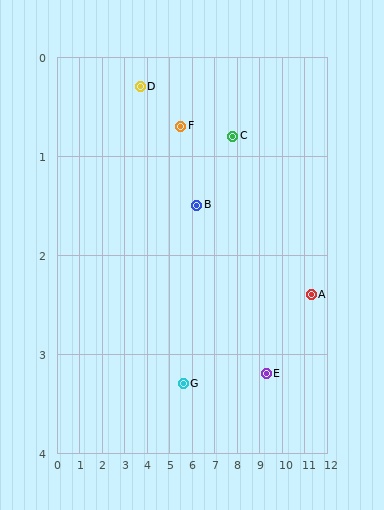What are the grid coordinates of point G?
Point G is at approximately (5.6, 3.3).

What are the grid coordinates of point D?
Point D is at approximately (3.7, 0.3).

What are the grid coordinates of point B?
Point B is at approximately (6.2, 1.5).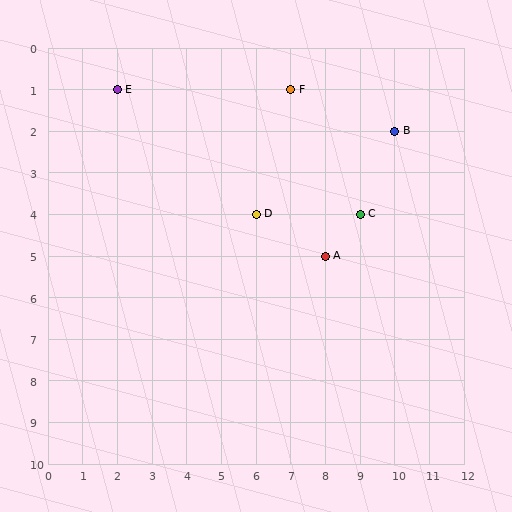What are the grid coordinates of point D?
Point D is at grid coordinates (6, 4).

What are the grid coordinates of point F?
Point F is at grid coordinates (7, 1).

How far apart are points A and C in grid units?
Points A and C are 1 column and 1 row apart (about 1.4 grid units diagonally).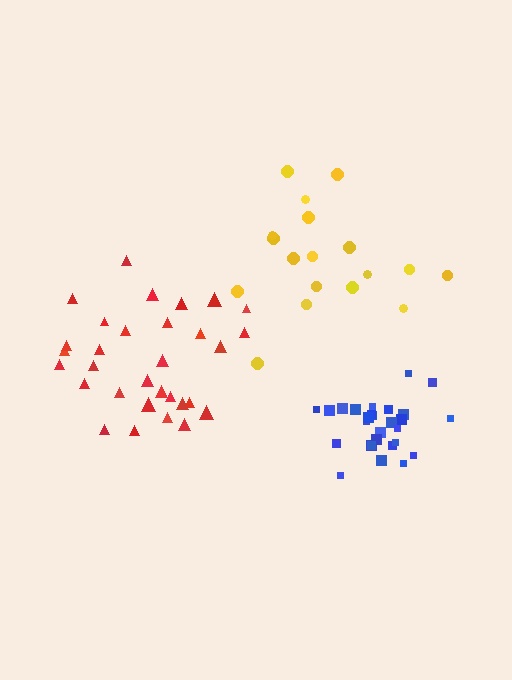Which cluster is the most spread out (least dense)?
Yellow.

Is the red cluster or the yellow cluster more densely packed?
Red.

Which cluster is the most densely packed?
Blue.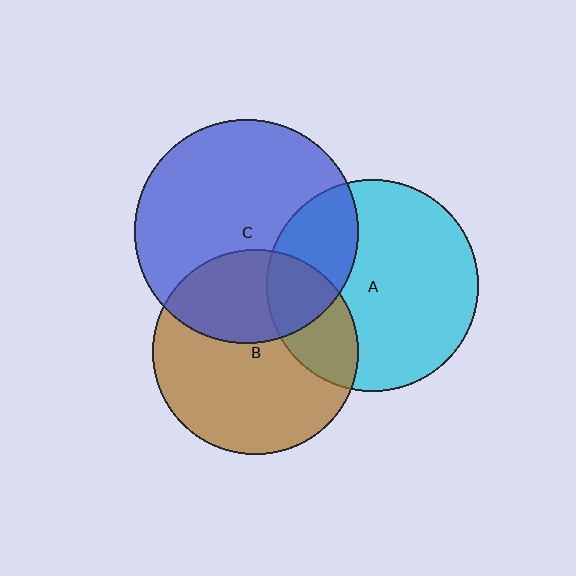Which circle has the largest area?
Circle C (blue).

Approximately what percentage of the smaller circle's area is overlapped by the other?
Approximately 25%.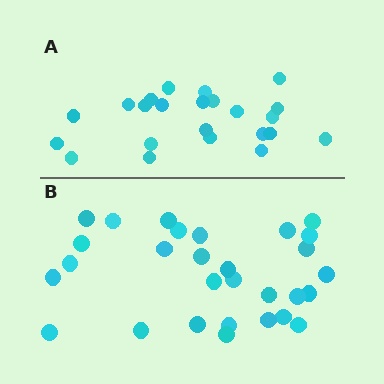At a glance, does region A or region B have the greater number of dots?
Region B (the bottom region) has more dots.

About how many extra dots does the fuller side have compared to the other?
Region B has about 6 more dots than region A.